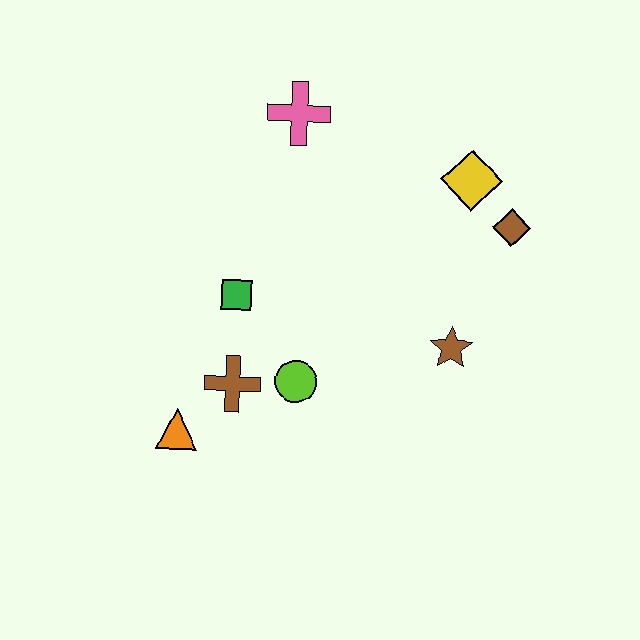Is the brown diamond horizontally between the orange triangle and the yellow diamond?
No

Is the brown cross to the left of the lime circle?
Yes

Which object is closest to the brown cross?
The lime circle is closest to the brown cross.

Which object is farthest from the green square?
The brown diamond is farthest from the green square.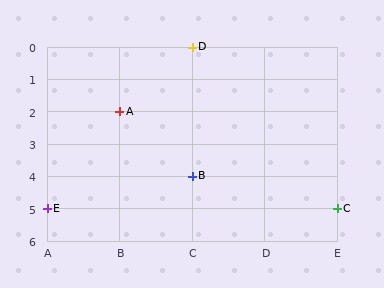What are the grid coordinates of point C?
Point C is at grid coordinates (E, 5).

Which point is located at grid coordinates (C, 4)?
Point B is at (C, 4).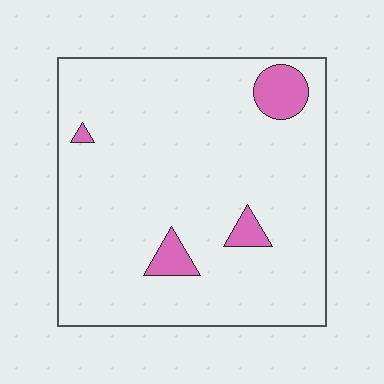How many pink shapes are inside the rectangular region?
4.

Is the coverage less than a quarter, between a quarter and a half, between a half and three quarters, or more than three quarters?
Less than a quarter.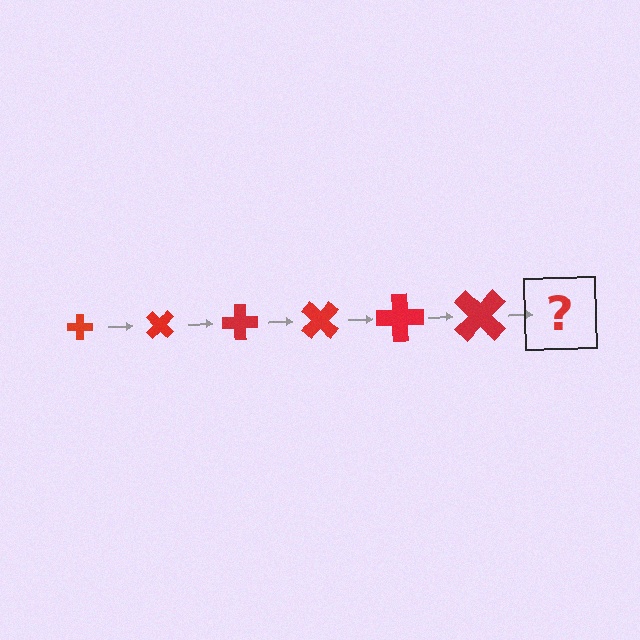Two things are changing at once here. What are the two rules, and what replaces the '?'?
The two rules are that the cross grows larger each step and it rotates 45 degrees each step. The '?' should be a cross, larger than the previous one and rotated 270 degrees from the start.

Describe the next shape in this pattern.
It should be a cross, larger than the previous one and rotated 270 degrees from the start.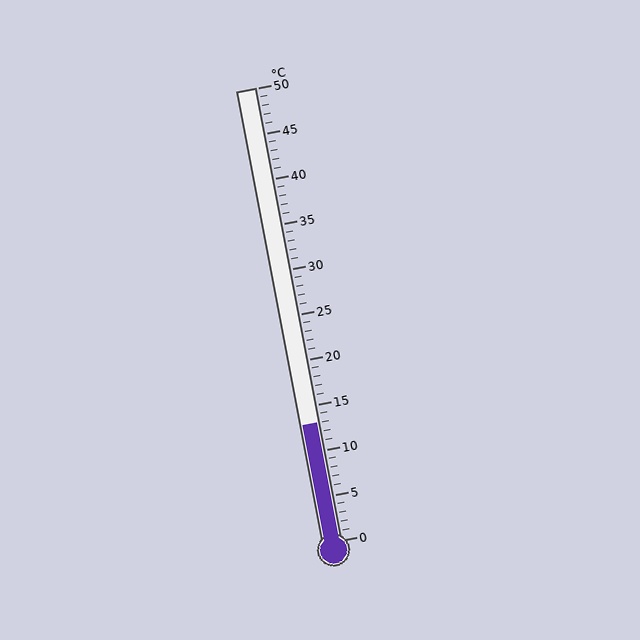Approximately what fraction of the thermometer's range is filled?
The thermometer is filled to approximately 25% of its range.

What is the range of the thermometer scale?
The thermometer scale ranges from 0°C to 50°C.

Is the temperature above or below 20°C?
The temperature is below 20°C.